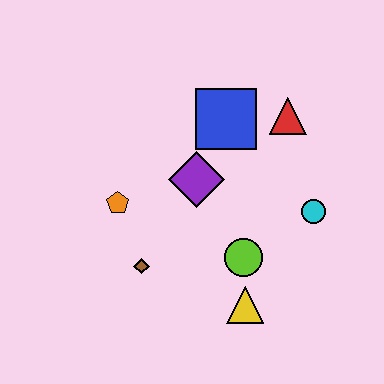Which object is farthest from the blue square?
The yellow triangle is farthest from the blue square.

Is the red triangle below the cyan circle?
No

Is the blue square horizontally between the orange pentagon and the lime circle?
Yes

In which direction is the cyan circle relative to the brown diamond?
The cyan circle is to the right of the brown diamond.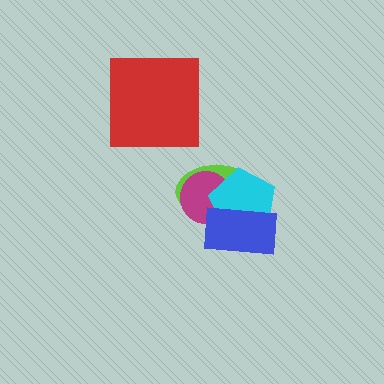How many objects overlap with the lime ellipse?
3 objects overlap with the lime ellipse.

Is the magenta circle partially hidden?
Yes, it is partially covered by another shape.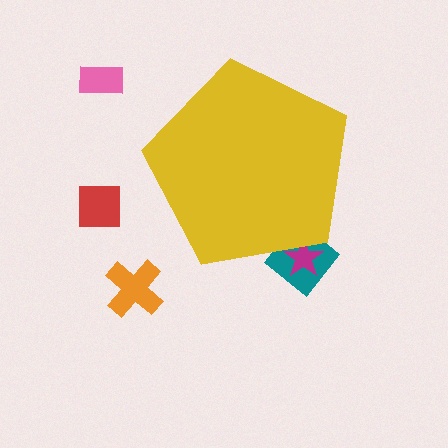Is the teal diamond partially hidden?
Yes, the teal diamond is partially hidden behind the yellow pentagon.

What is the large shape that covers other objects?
A yellow pentagon.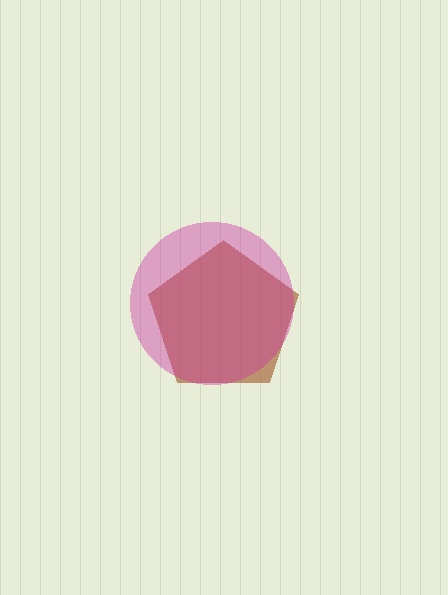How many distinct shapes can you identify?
There are 2 distinct shapes: a brown pentagon, a magenta circle.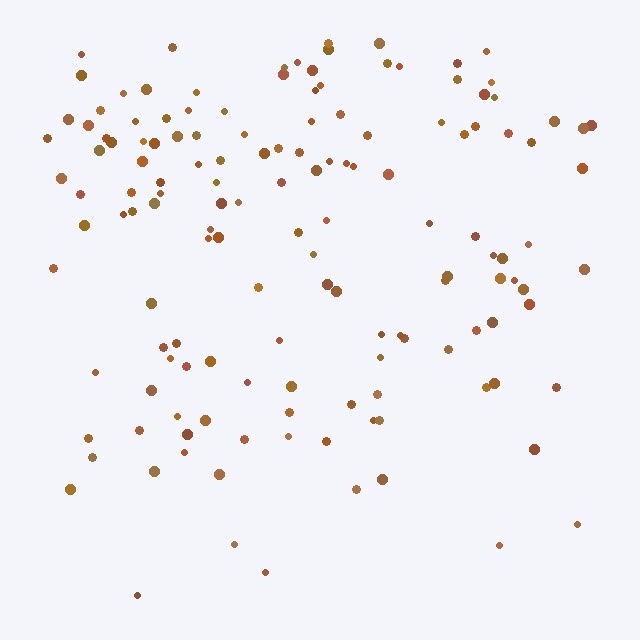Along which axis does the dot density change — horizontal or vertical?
Vertical.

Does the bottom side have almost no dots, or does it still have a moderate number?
Still a moderate number, just noticeably fewer than the top.